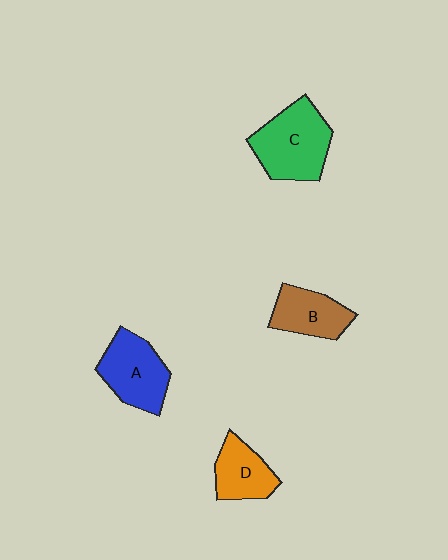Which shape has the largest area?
Shape C (green).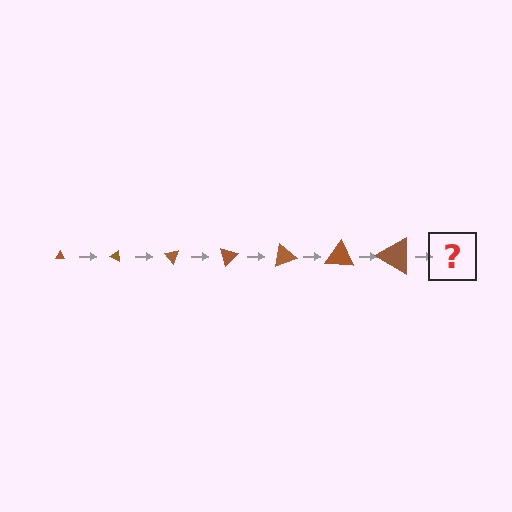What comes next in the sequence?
The next element should be a triangle, larger than the previous one and rotated 175 degrees from the start.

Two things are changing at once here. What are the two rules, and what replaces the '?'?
The two rules are that the triangle grows larger each step and it rotates 25 degrees each step. The '?' should be a triangle, larger than the previous one and rotated 175 degrees from the start.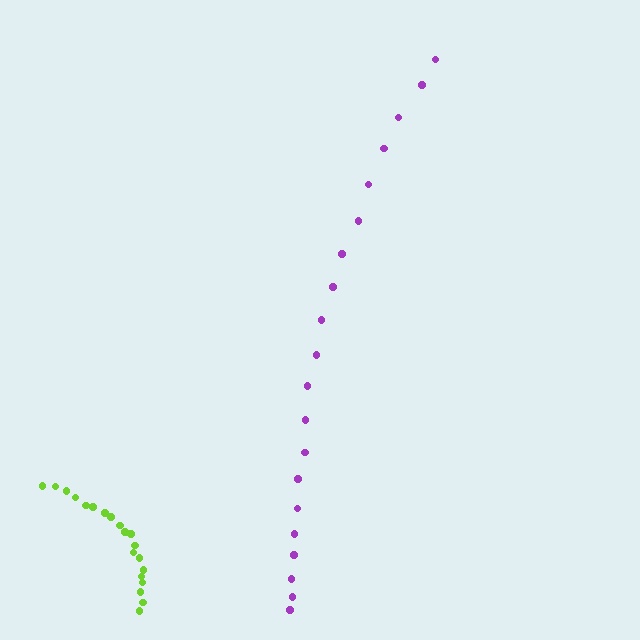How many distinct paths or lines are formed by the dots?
There are 2 distinct paths.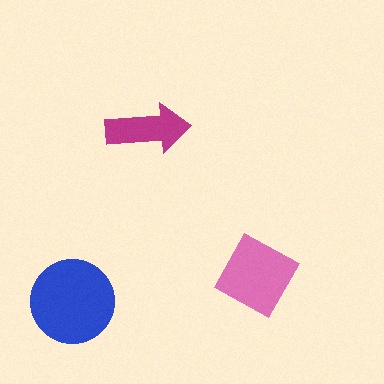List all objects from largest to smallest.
The blue circle, the pink square, the magenta arrow.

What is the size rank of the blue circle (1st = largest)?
1st.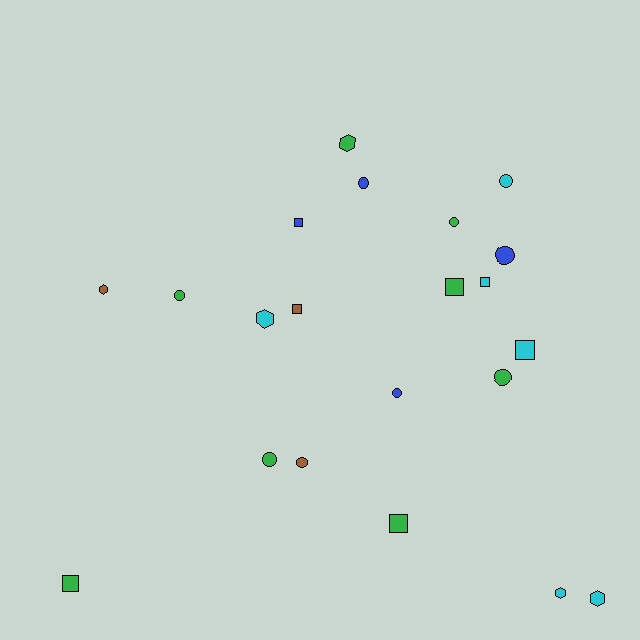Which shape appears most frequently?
Circle, with 9 objects.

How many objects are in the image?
There are 21 objects.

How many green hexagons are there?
There is 1 green hexagon.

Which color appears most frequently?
Green, with 8 objects.